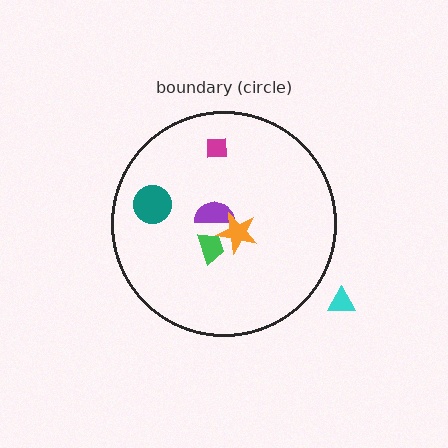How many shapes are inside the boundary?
5 inside, 1 outside.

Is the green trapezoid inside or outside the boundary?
Inside.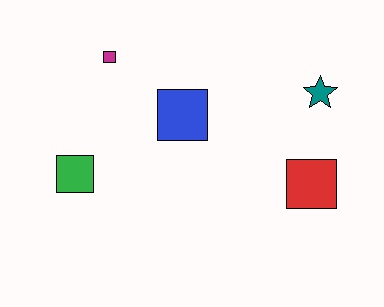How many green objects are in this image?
There is 1 green object.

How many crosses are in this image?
There are no crosses.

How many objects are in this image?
There are 5 objects.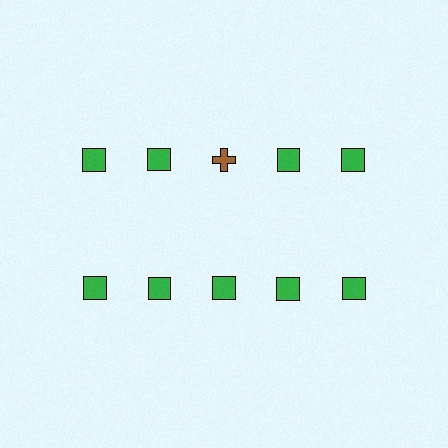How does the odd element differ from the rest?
It differs in both color (brown instead of green) and shape (cross instead of square).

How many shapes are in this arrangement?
There are 10 shapes arranged in a grid pattern.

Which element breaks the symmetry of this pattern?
The brown cross in the top row, center column breaks the symmetry. All other shapes are green squares.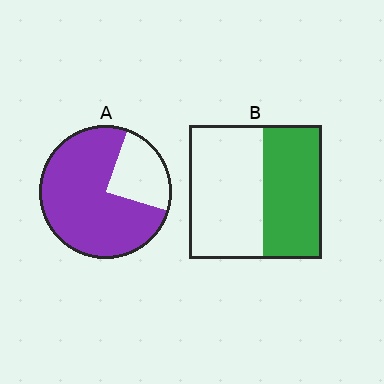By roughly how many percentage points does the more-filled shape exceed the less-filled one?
By roughly 30 percentage points (A over B).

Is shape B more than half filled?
No.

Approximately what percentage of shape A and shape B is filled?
A is approximately 75% and B is approximately 45%.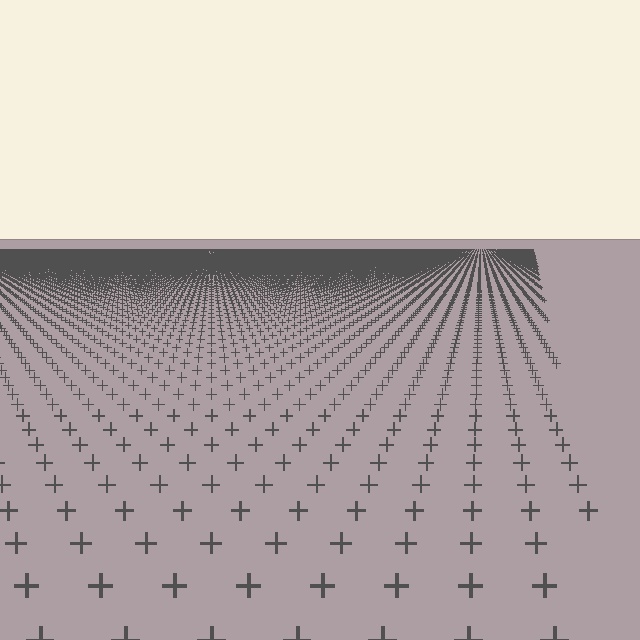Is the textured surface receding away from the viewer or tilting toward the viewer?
The surface is receding away from the viewer. Texture elements get smaller and denser toward the top.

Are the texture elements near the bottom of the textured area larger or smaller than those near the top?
Larger. Near the bottom, elements are closer to the viewer and appear at a bigger on-screen size.